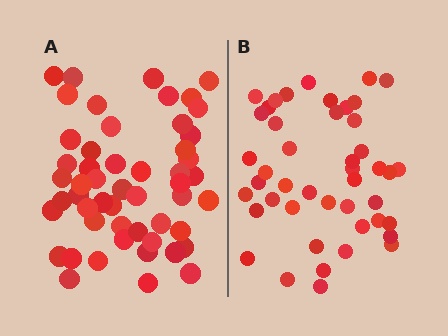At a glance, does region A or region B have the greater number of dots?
Region A (the left region) has more dots.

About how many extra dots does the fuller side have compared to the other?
Region A has roughly 8 or so more dots than region B.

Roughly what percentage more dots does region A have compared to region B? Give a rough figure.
About 15% more.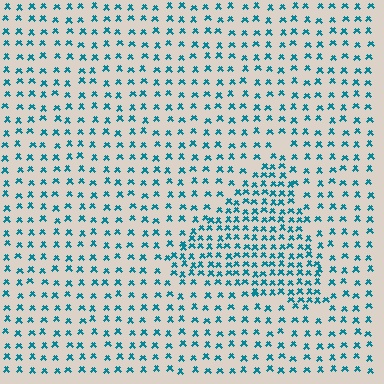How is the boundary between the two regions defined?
The boundary is defined by a change in element density (approximately 2.0x ratio). All elements are the same color, size, and shape.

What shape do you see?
I see a triangle.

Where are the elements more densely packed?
The elements are more densely packed inside the triangle boundary.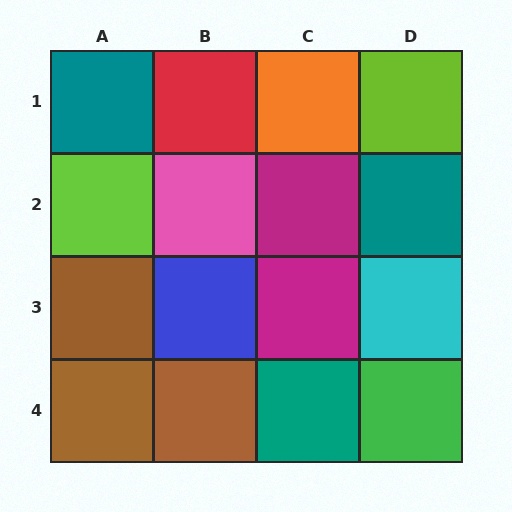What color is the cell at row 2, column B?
Pink.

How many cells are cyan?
1 cell is cyan.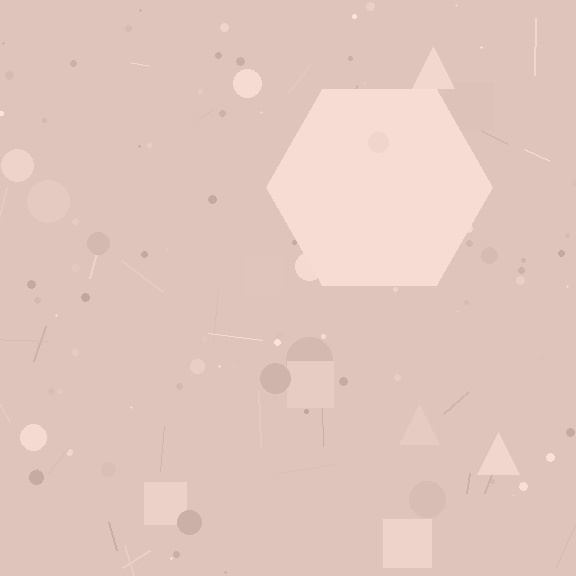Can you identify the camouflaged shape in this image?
The camouflaged shape is a hexagon.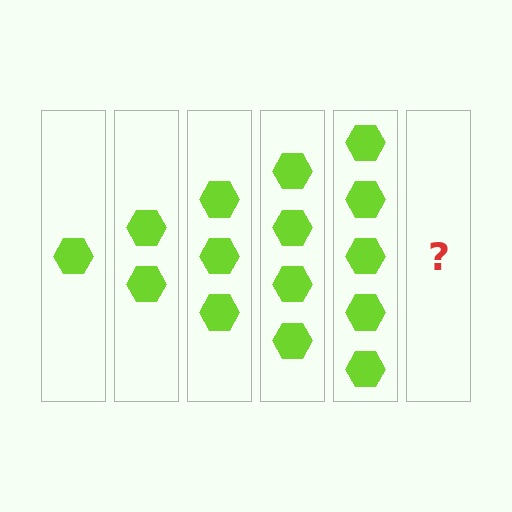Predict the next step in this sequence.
The next step is 6 hexagons.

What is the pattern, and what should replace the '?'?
The pattern is that each step adds one more hexagon. The '?' should be 6 hexagons.